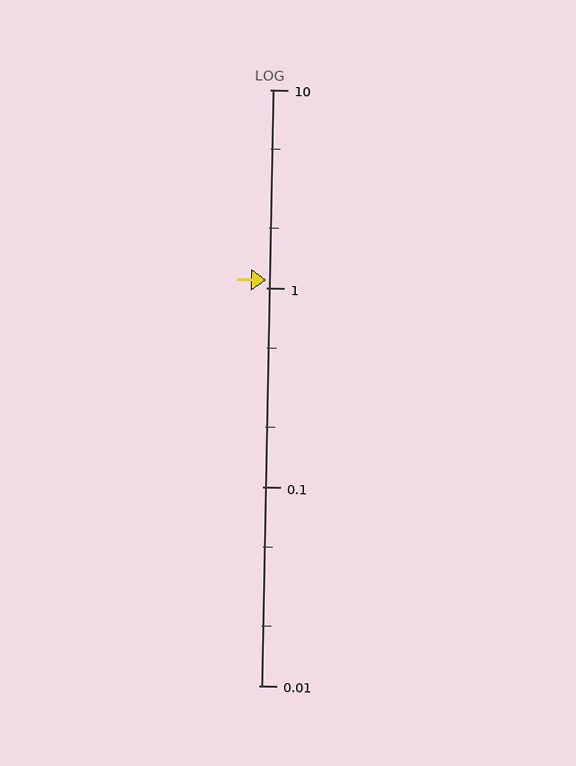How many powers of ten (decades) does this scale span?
The scale spans 3 decades, from 0.01 to 10.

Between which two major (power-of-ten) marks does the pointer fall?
The pointer is between 1 and 10.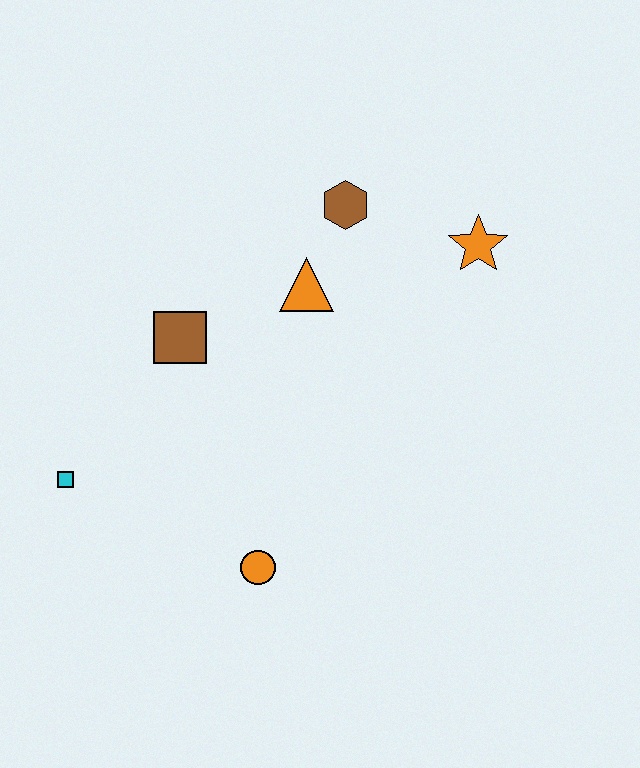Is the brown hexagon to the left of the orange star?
Yes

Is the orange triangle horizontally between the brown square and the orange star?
Yes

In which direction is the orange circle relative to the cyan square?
The orange circle is to the right of the cyan square.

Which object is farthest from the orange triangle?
The cyan square is farthest from the orange triangle.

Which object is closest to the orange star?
The brown hexagon is closest to the orange star.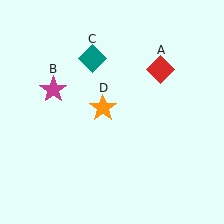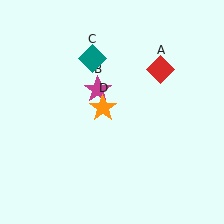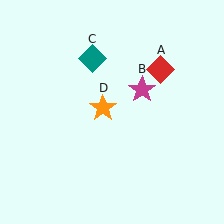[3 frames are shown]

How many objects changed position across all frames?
1 object changed position: magenta star (object B).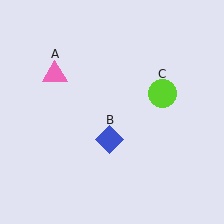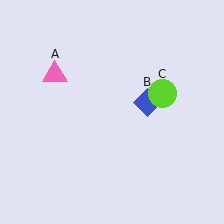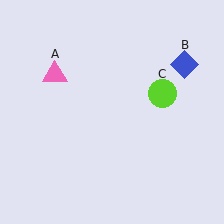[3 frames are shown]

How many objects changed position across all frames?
1 object changed position: blue diamond (object B).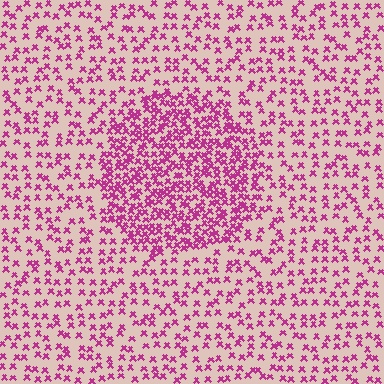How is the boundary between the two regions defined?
The boundary is defined by a change in element density (approximately 2.2x ratio). All elements are the same color, size, and shape.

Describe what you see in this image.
The image contains small magenta elements arranged at two different densities. A circle-shaped region is visible where the elements are more densely packed than the surrounding area.